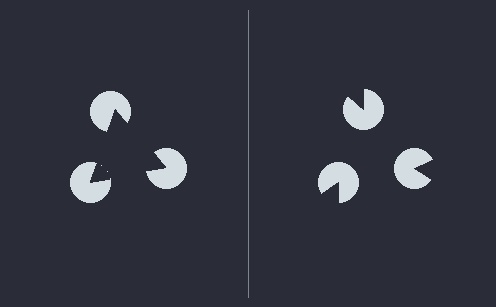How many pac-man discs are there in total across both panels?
6 — 3 on each side.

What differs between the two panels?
The pac-man discs are positioned identically on both sides; only the wedge orientations differ. On the left they align to a triangle; on the right they are misaligned.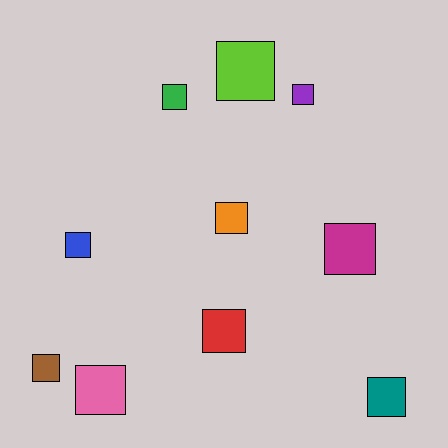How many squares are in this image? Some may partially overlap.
There are 10 squares.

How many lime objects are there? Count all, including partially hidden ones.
There is 1 lime object.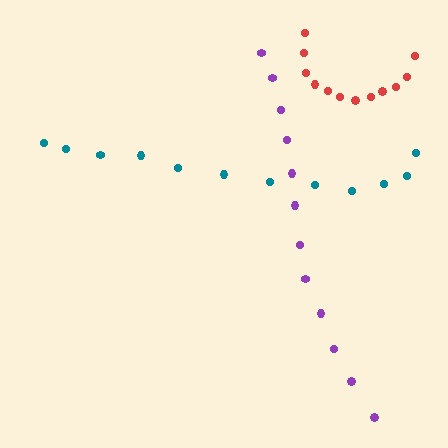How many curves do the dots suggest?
There are 3 distinct paths.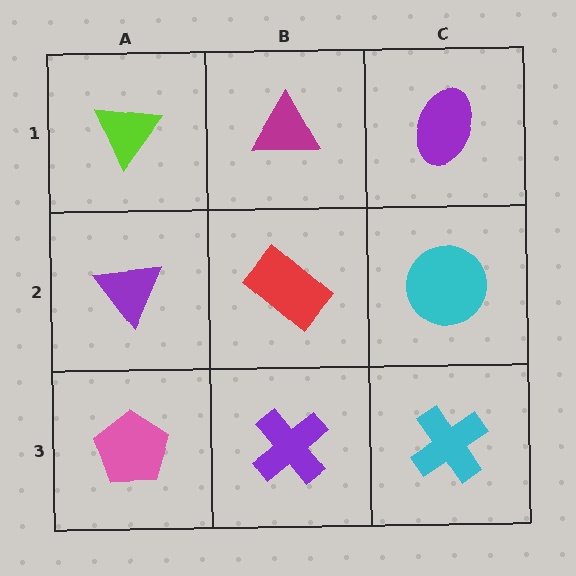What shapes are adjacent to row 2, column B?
A magenta triangle (row 1, column B), a purple cross (row 3, column B), a purple triangle (row 2, column A), a cyan circle (row 2, column C).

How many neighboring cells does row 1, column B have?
3.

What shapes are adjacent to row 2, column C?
A purple ellipse (row 1, column C), a cyan cross (row 3, column C), a red rectangle (row 2, column B).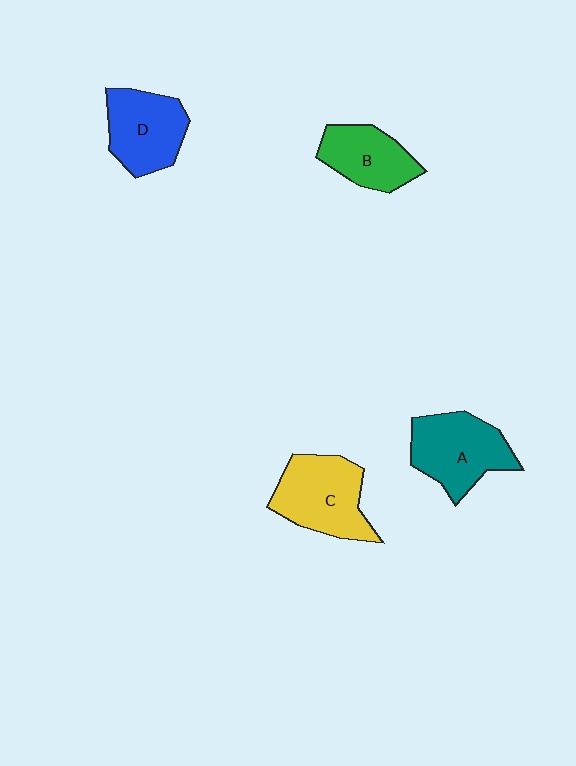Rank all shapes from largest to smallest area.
From largest to smallest: C (yellow), A (teal), D (blue), B (green).